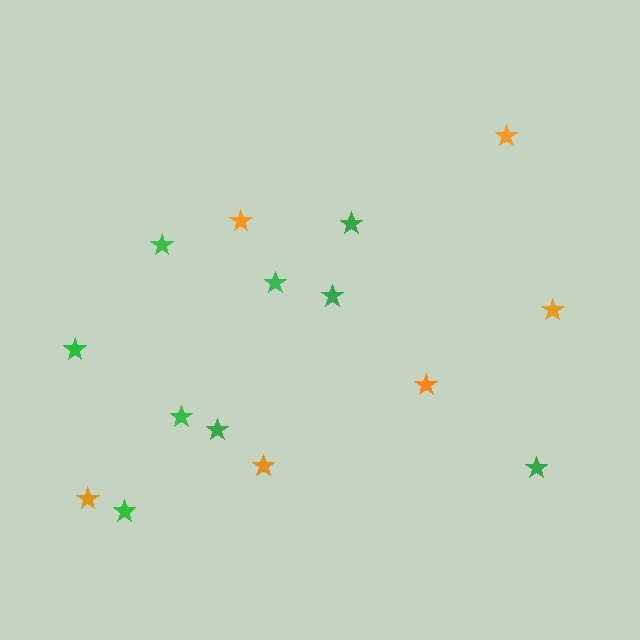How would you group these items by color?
There are 2 groups: one group of green stars (9) and one group of orange stars (6).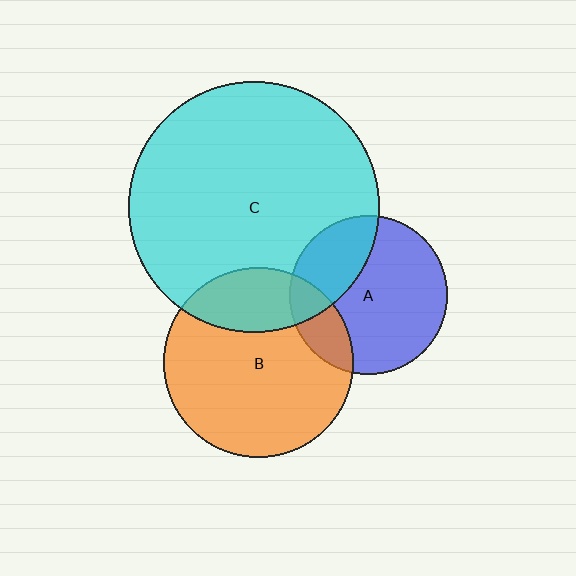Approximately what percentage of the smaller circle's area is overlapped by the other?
Approximately 30%.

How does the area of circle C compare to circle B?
Approximately 1.7 times.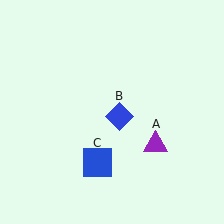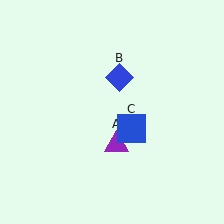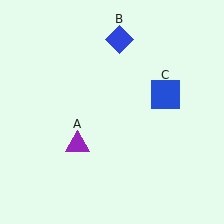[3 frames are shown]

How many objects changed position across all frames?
3 objects changed position: purple triangle (object A), blue diamond (object B), blue square (object C).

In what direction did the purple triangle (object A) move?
The purple triangle (object A) moved left.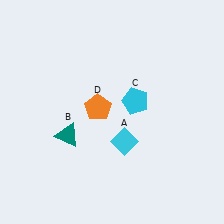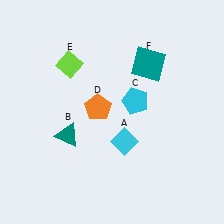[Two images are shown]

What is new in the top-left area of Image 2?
A lime diamond (E) was added in the top-left area of Image 2.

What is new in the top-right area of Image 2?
A teal square (F) was added in the top-right area of Image 2.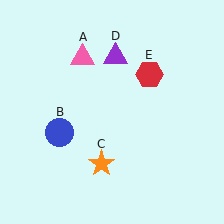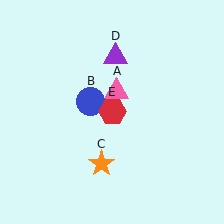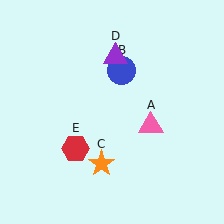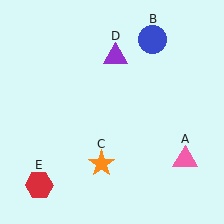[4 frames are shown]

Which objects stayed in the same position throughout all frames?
Orange star (object C) and purple triangle (object D) remained stationary.